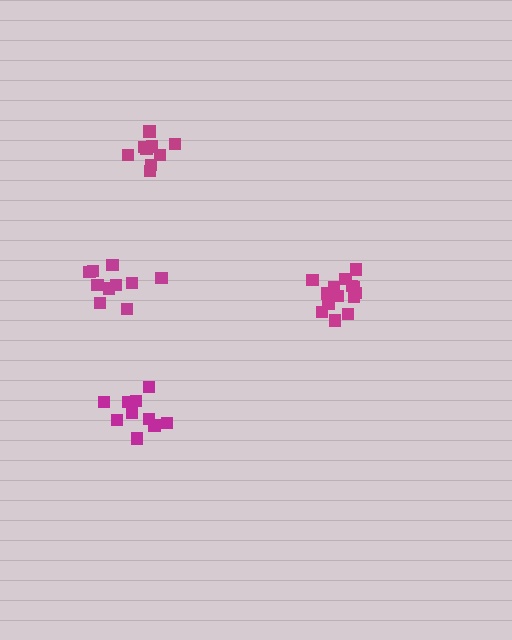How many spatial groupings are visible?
There are 4 spatial groupings.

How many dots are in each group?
Group 1: 10 dots, Group 2: 10 dots, Group 3: 14 dots, Group 4: 9 dots (43 total).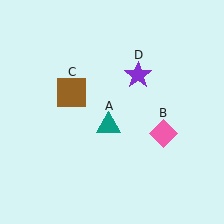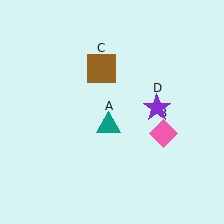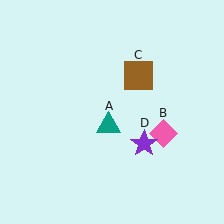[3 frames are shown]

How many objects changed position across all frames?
2 objects changed position: brown square (object C), purple star (object D).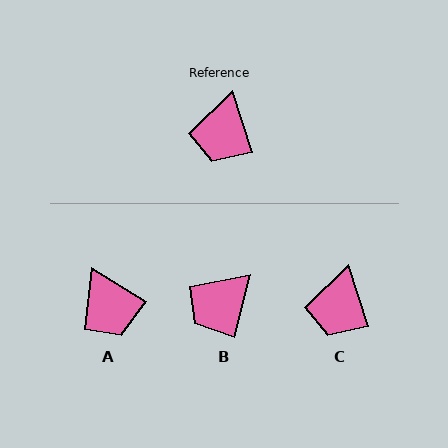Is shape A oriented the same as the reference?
No, it is off by about 40 degrees.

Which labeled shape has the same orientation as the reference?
C.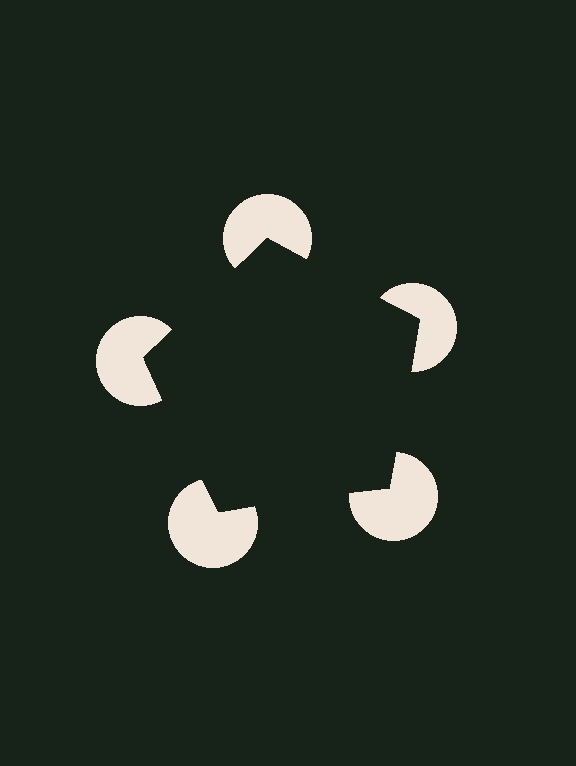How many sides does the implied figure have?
5 sides.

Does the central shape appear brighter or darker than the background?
It typically appears slightly darker than the background, even though no actual brightness change is drawn.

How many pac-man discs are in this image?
There are 5 — one at each vertex of the illusory pentagon.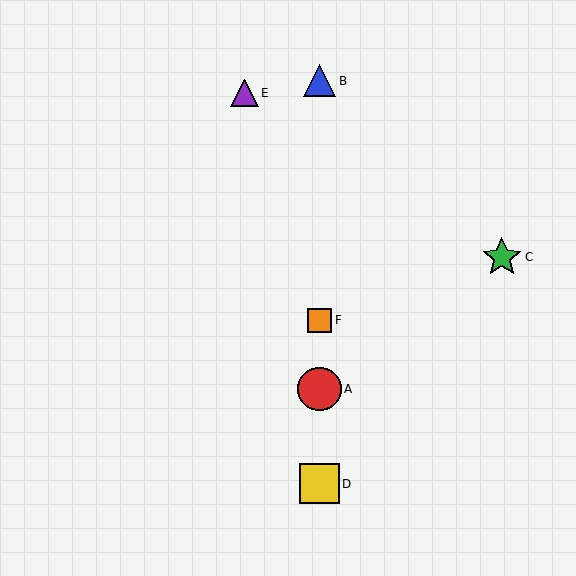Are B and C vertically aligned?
No, B is at x≈320 and C is at x≈502.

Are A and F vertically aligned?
Yes, both are at x≈320.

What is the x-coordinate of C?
Object C is at x≈502.